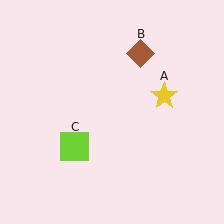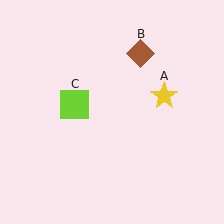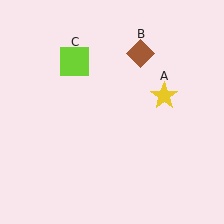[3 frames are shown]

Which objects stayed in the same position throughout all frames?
Yellow star (object A) and brown diamond (object B) remained stationary.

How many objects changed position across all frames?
1 object changed position: lime square (object C).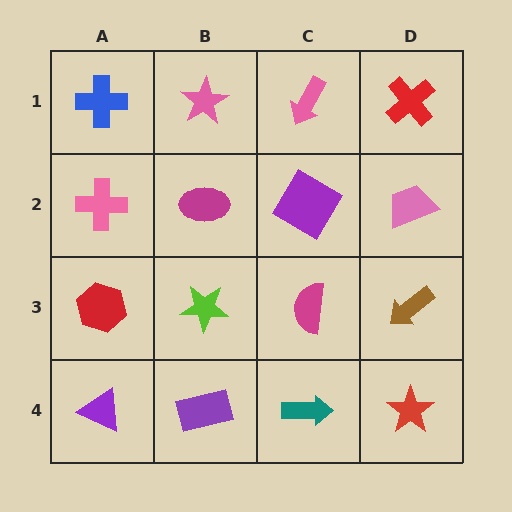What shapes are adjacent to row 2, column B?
A pink star (row 1, column B), a lime star (row 3, column B), a pink cross (row 2, column A), a purple diamond (row 2, column C).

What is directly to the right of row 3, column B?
A magenta semicircle.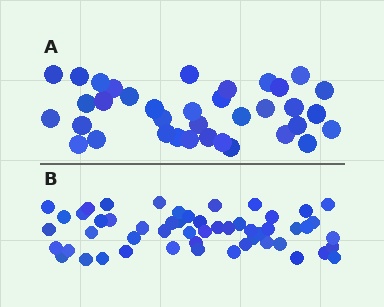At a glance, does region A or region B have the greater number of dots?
Region B (the bottom region) has more dots.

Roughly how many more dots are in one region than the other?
Region B has approximately 15 more dots than region A.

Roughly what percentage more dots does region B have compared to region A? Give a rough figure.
About 45% more.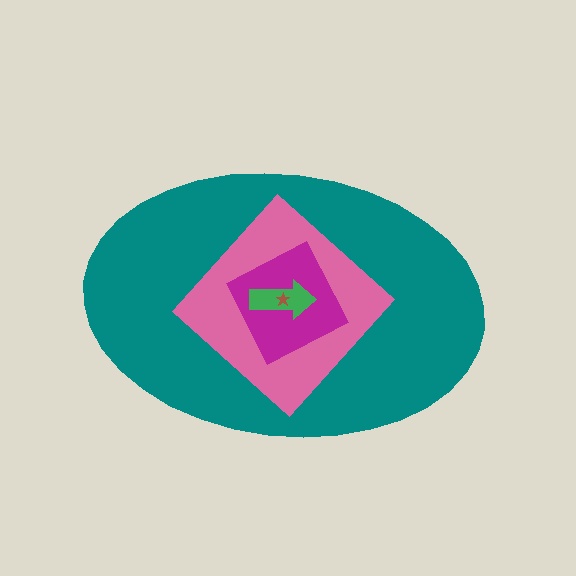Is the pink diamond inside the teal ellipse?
Yes.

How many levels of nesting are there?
5.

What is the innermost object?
The brown star.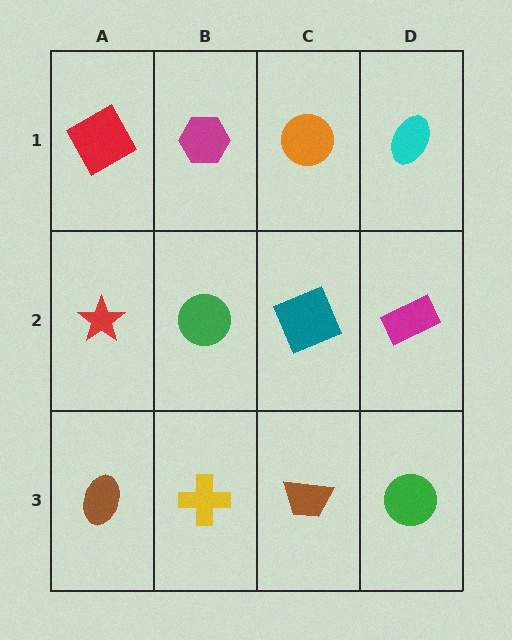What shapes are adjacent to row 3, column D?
A magenta rectangle (row 2, column D), a brown trapezoid (row 3, column C).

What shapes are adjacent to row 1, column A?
A red star (row 2, column A), a magenta hexagon (row 1, column B).